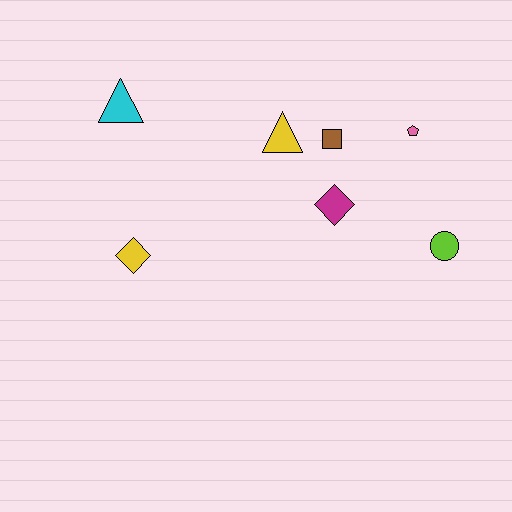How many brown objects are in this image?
There is 1 brown object.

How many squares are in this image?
There is 1 square.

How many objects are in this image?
There are 7 objects.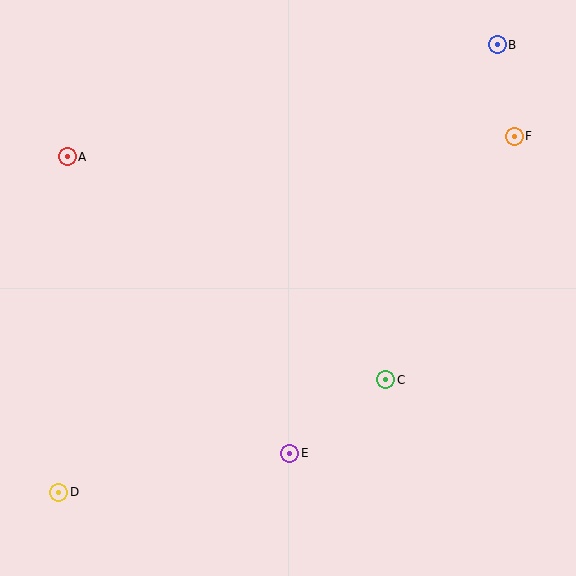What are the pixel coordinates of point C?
Point C is at (386, 380).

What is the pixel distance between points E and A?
The distance between E and A is 371 pixels.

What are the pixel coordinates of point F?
Point F is at (514, 136).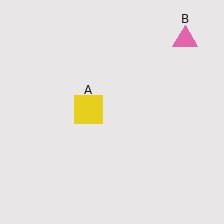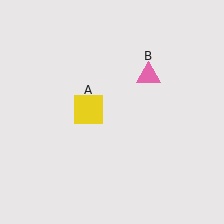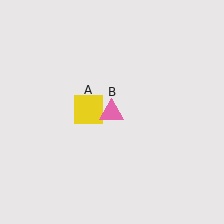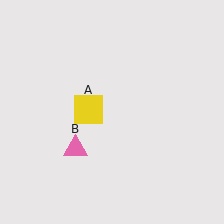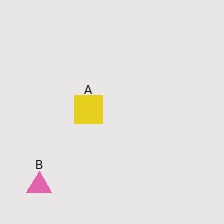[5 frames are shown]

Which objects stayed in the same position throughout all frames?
Yellow square (object A) remained stationary.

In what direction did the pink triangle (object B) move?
The pink triangle (object B) moved down and to the left.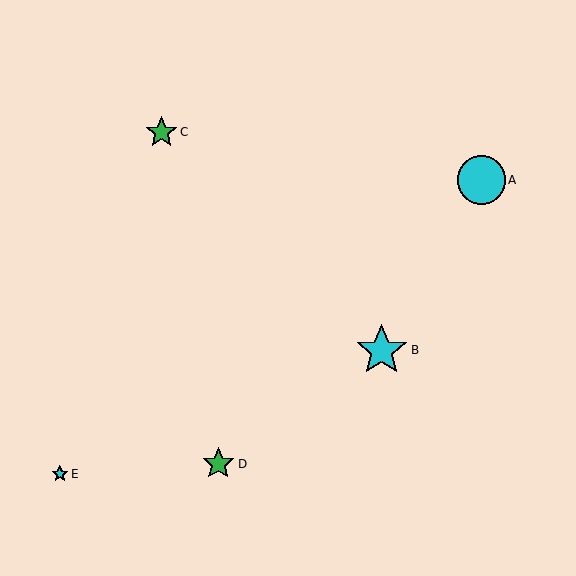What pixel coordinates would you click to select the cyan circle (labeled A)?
Click at (481, 180) to select the cyan circle A.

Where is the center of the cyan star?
The center of the cyan star is at (382, 350).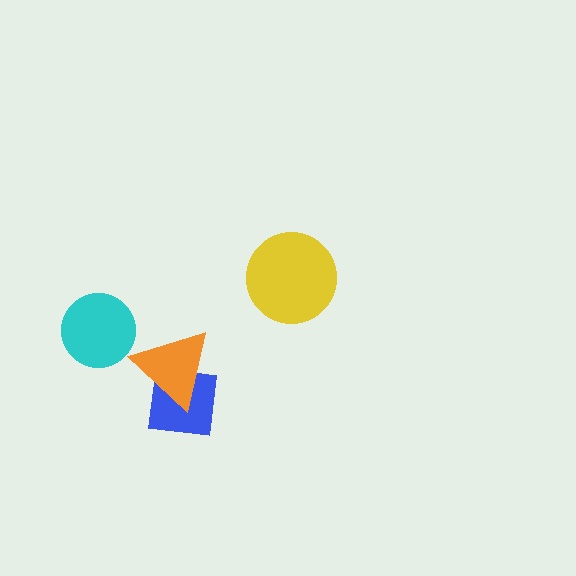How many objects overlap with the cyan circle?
0 objects overlap with the cyan circle.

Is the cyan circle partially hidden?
No, no other shape covers it.